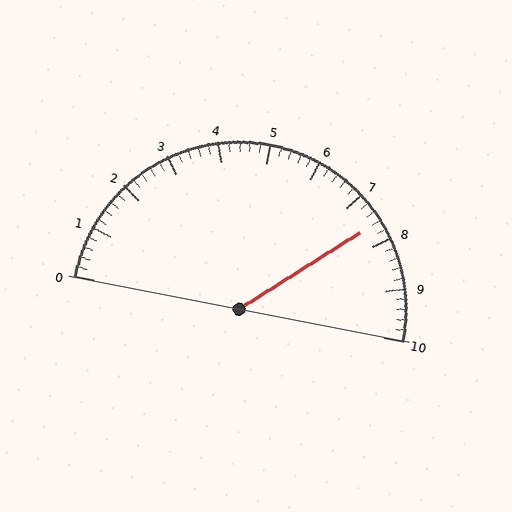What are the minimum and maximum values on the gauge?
The gauge ranges from 0 to 10.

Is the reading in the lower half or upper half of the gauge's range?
The reading is in the upper half of the range (0 to 10).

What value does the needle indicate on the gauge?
The needle indicates approximately 7.6.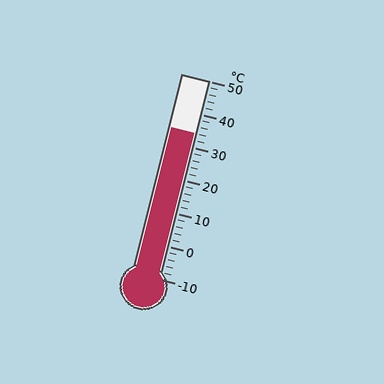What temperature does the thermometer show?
The thermometer shows approximately 34°C.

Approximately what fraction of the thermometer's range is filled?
The thermometer is filled to approximately 75% of its range.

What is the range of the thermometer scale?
The thermometer scale ranges from -10°C to 50°C.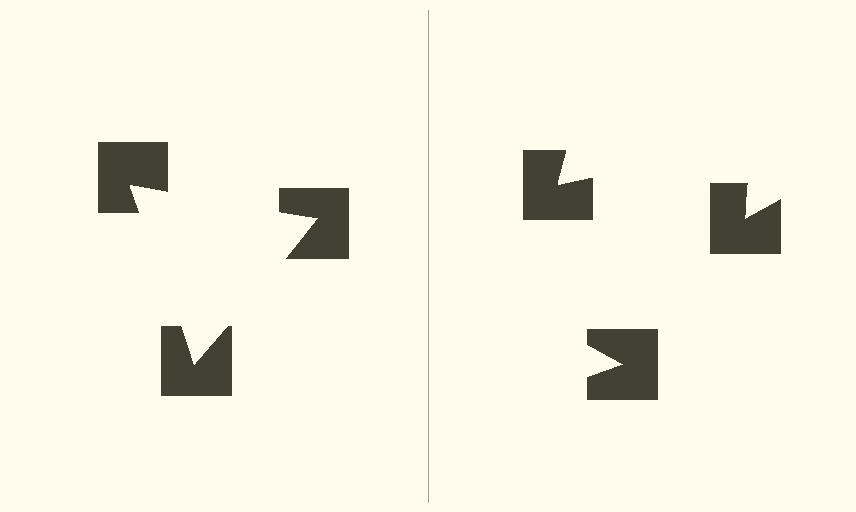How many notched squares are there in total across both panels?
6 — 3 on each side.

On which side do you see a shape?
An illusory triangle appears on the left side. On the right side the wedge cuts are rotated, so no coherent shape forms.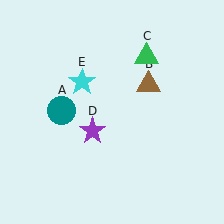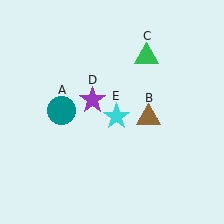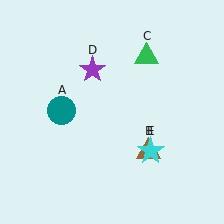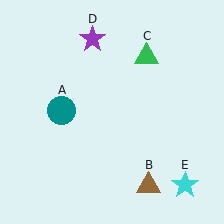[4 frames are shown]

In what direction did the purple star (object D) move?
The purple star (object D) moved up.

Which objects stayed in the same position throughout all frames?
Teal circle (object A) and green triangle (object C) remained stationary.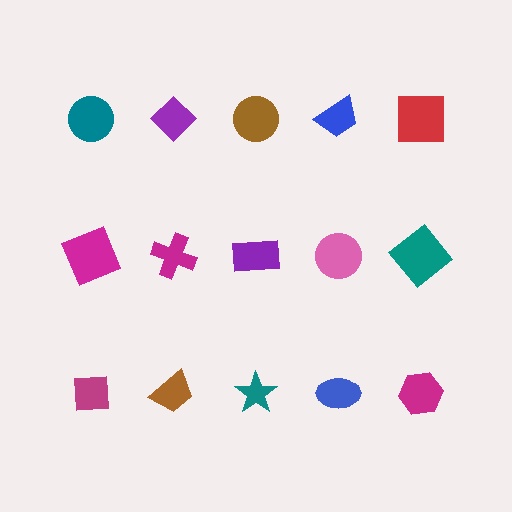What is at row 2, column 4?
A pink circle.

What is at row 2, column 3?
A purple rectangle.